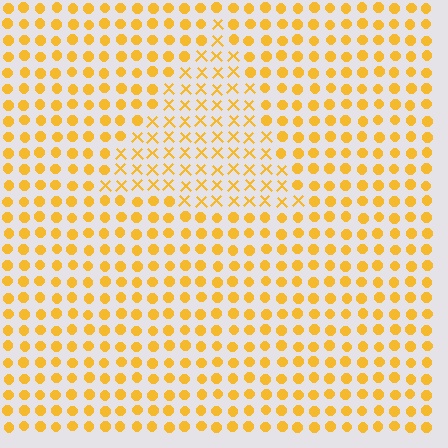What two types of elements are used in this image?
The image uses X marks inside the triangle region and circles outside it.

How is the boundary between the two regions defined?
The boundary is defined by a change in element shape: X marks inside vs. circles outside. All elements share the same color and spacing.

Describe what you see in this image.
The image is filled with small yellow elements arranged in a uniform grid. A triangle-shaped region contains X marks, while the surrounding area contains circles. The boundary is defined purely by the change in element shape.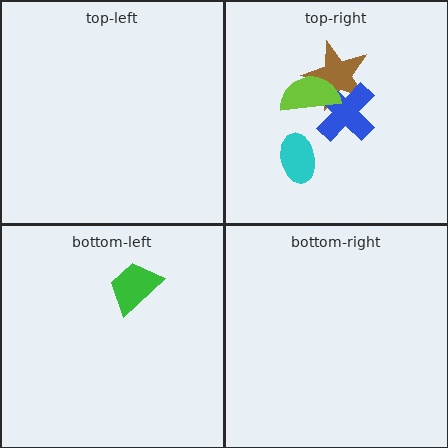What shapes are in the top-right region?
The brown star, the blue cross, the lime semicircle, the cyan ellipse.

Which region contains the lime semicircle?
The top-right region.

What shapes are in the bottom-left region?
The green trapezoid.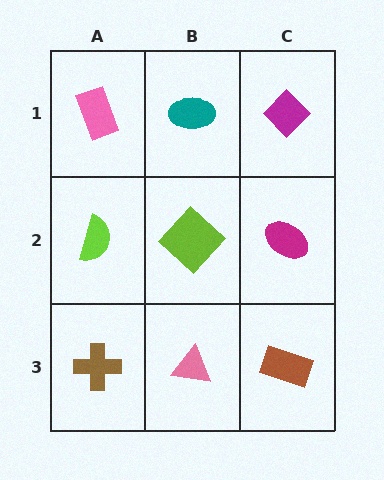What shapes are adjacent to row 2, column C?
A magenta diamond (row 1, column C), a brown rectangle (row 3, column C), a lime diamond (row 2, column B).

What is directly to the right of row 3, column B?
A brown rectangle.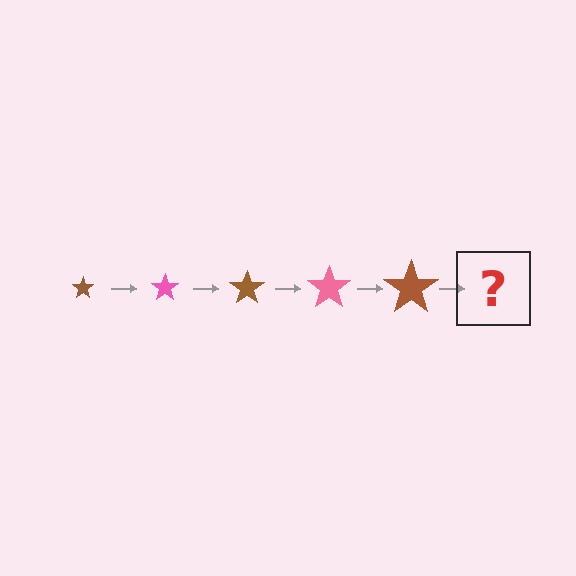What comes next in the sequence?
The next element should be a pink star, larger than the previous one.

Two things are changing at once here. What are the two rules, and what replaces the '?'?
The two rules are that the star grows larger each step and the color cycles through brown and pink. The '?' should be a pink star, larger than the previous one.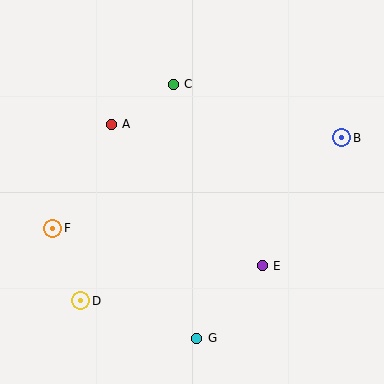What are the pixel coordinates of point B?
Point B is at (342, 138).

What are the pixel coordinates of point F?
Point F is at (53, 228).